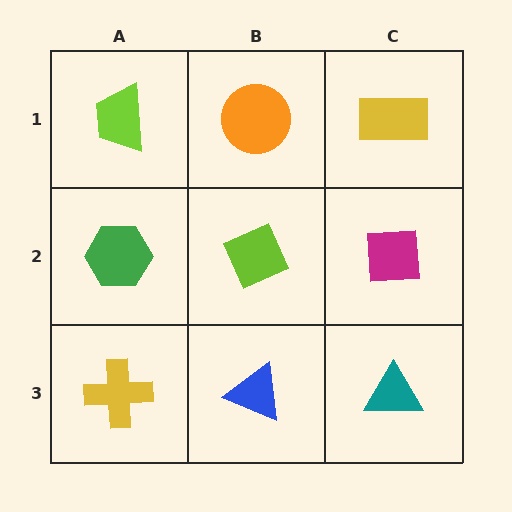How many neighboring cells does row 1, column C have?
2.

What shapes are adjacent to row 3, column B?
A lime diamond (row 2, column B), a yellow cross (row 3, column A), a teal triangle (row 3, column C).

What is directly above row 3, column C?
A magenta square.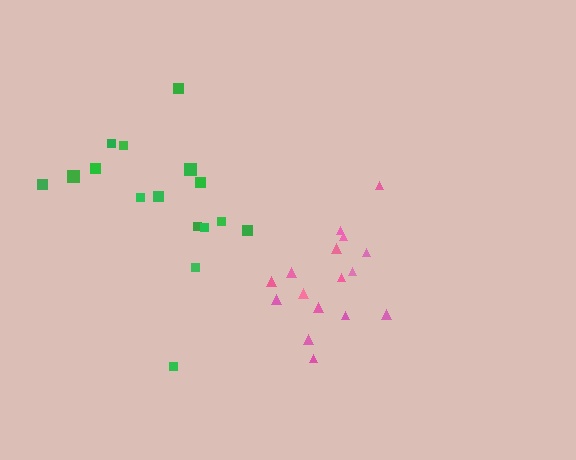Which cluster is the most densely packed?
Pink.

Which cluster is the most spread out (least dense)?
Green.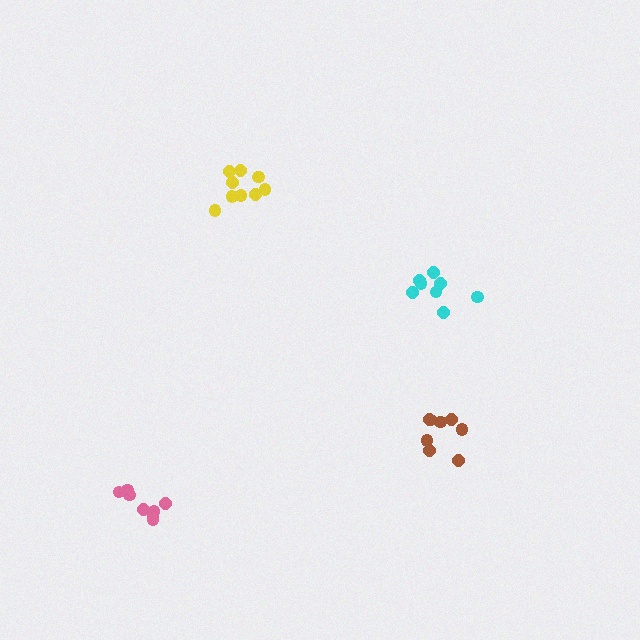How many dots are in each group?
Group 1: 9 dots, Group 2: 8 dots, Group 3: 8 dots, Group 4: 8 dots (33 total).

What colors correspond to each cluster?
The clusters are colored: yellow, pink, brown, cyan.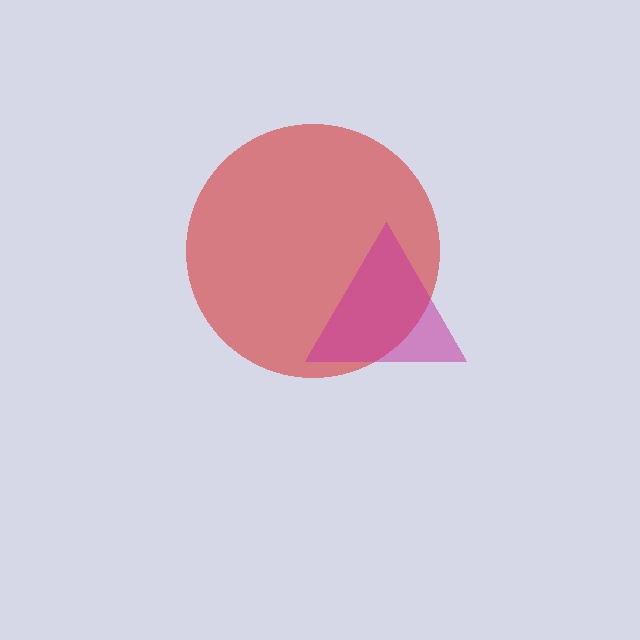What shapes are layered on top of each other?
The layered shapes are: a red circle, a magenta triangle.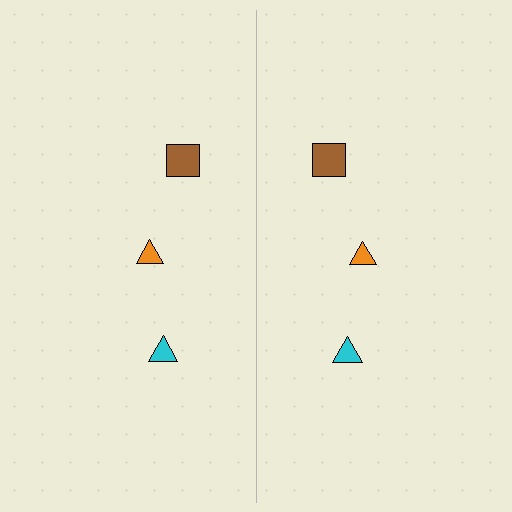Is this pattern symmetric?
Yes, this pattern has bilateral (reflection) symmetry.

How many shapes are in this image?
There are 6 shapes in this image.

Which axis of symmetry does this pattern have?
The pattern has a vertical axis of symmetry running through the center of the image.